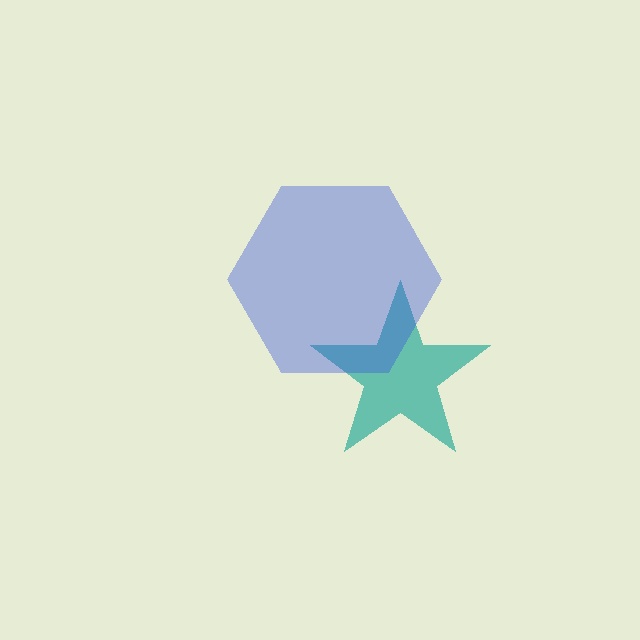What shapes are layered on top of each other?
The layered shapes are: a teal star, a blue hexagon.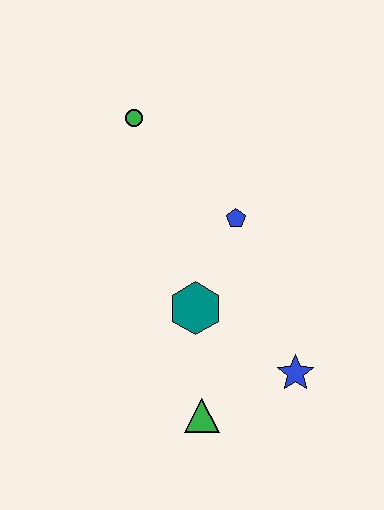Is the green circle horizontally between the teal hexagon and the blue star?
No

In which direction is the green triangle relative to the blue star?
The green triangle is to the left of the blue star.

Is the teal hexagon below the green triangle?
No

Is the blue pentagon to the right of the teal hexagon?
Yes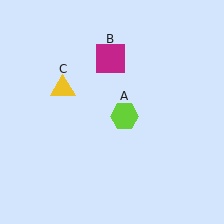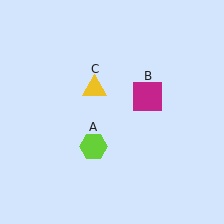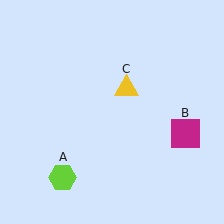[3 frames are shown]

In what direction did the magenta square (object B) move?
The magenta square (object B) moved down and to the right.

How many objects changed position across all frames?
3 objects changed position: lime hexagon (object A), magenta square (object B), yellow triangle (object C).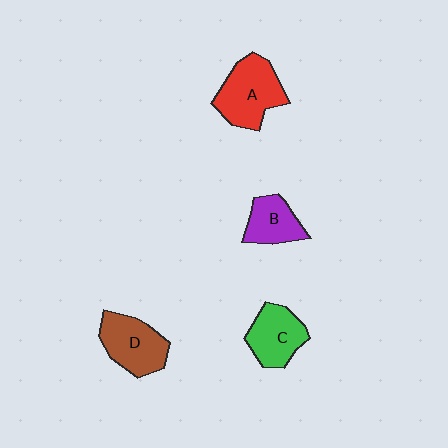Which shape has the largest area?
Shape A (red).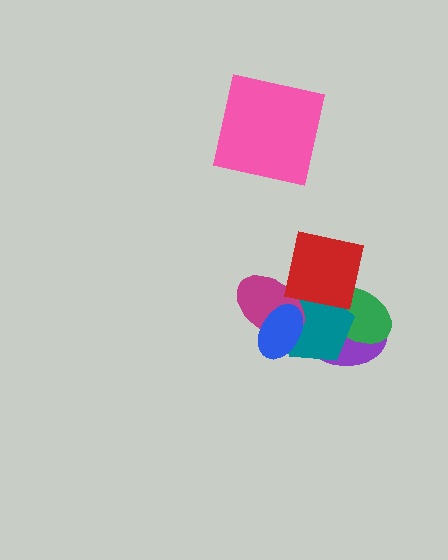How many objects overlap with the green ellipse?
3 objects overlap with the green ellipse.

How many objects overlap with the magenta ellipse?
3 objects overlap with the magenta ellipse.